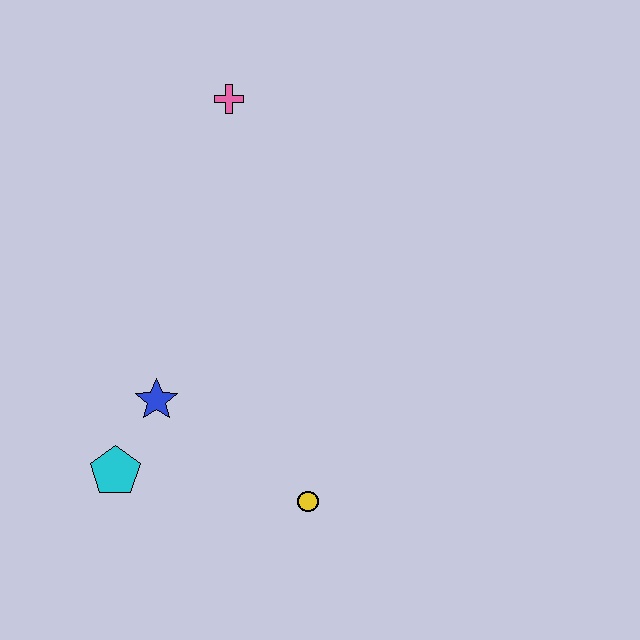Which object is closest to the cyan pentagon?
The blue star is closest to the cyan pentagon.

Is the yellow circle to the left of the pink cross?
No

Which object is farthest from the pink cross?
The yellow circle is farthest from the pink cross.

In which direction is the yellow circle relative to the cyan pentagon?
The yellow circle is to the right of the cyan pentagon.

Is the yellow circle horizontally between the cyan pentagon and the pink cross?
No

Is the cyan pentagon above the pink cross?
No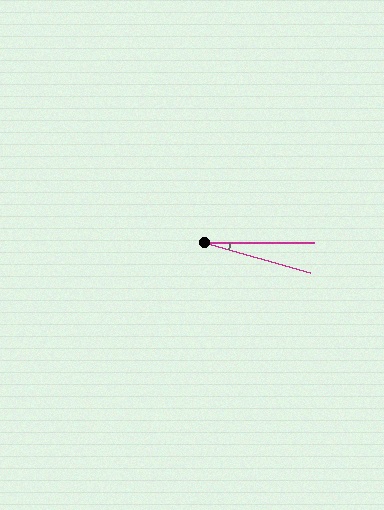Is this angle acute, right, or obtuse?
It is acute.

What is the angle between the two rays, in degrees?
Approximately 16 degrees.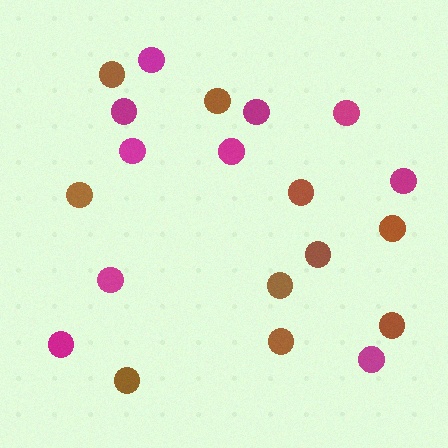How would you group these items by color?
There are 2 groups: one group of brown circles (10) and one group of magenta circles (10).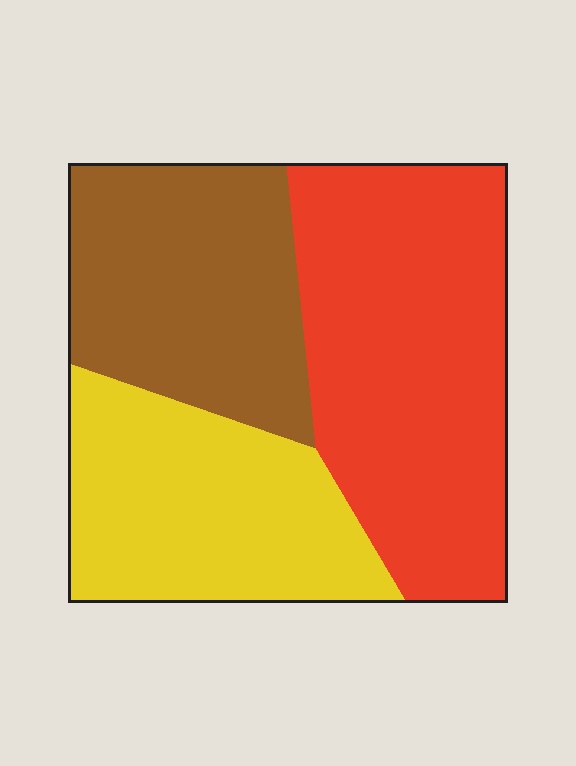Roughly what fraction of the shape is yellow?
Yellow takes up about one quarter (1/4) of the shape.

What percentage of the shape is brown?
Brown takes up about one quarter (1/4) of the shape.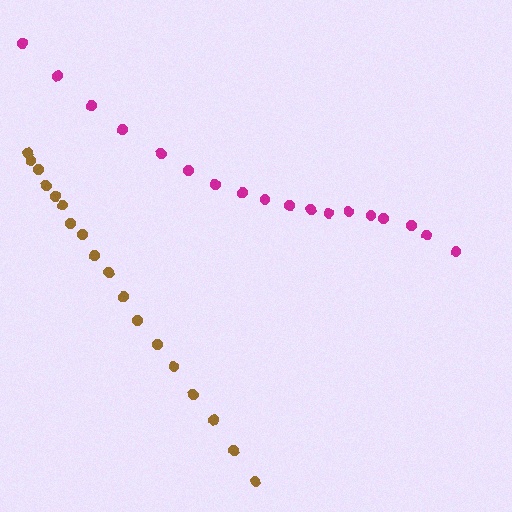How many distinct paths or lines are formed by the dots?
There are 2 distinct paths.